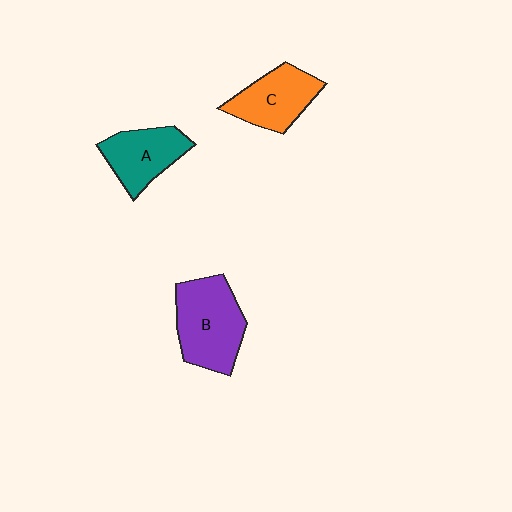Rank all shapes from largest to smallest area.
From largest to smallest: B (purple), C (orange), A (teal).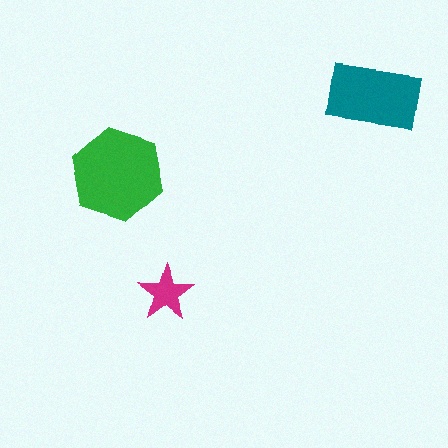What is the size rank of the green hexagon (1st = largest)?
1st.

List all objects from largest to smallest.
The green hexagon, the teal rectangle, the magenta star.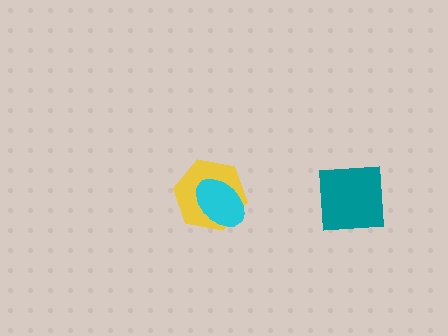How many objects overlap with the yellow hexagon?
1 object overlaps with the yellow hexagon.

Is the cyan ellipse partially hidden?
No, no other shape covers it.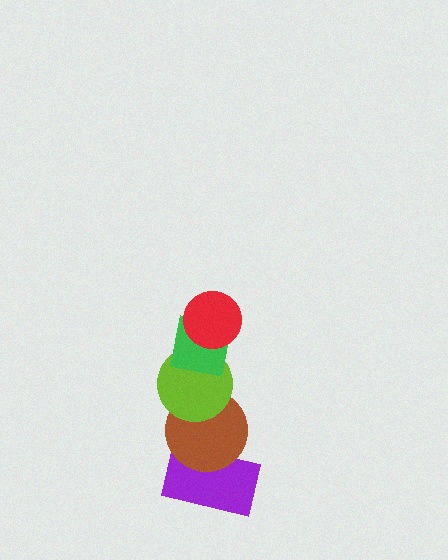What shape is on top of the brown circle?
The lime circle is on top of the brown circle.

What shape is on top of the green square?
The red circle is on top of the green square.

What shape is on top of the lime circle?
The green square is on top of the lime circle.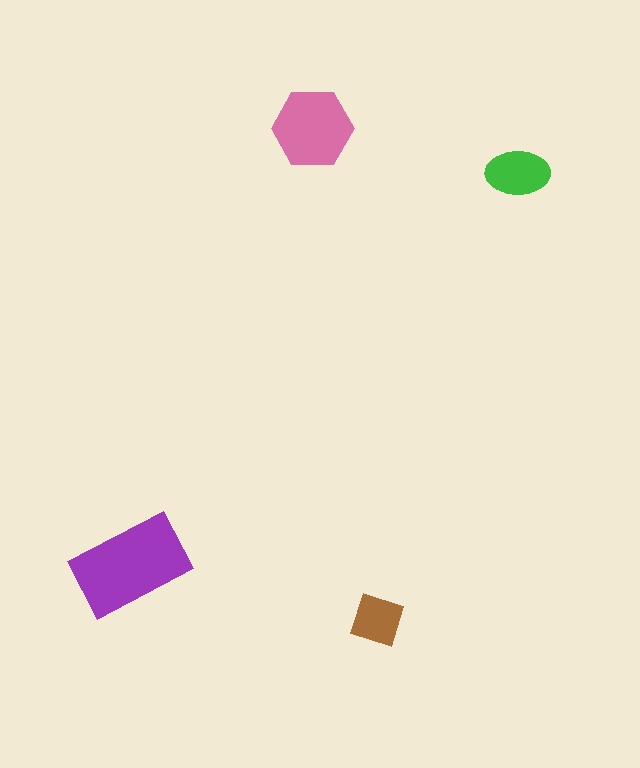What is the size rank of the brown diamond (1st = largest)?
4th.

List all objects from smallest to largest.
The brown diamond, the green ellipse, the pink hexagon, the purple rectangle.